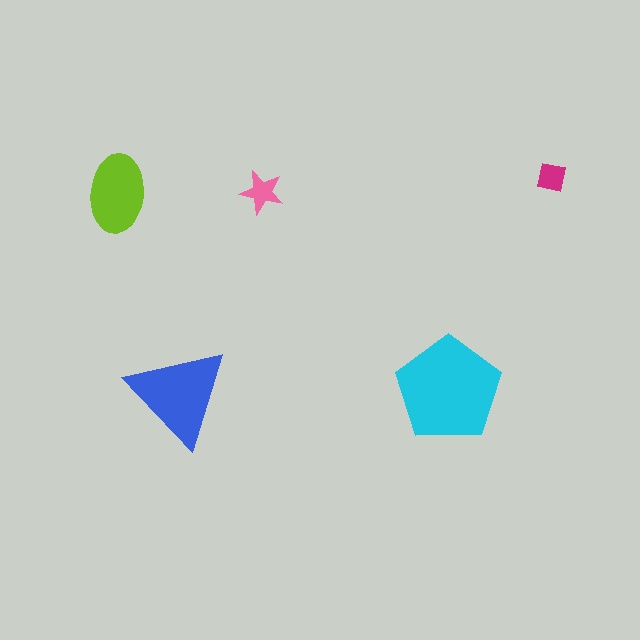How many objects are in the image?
There are 5 objects in the image.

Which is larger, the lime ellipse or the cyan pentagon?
The cyan pentagon.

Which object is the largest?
The cyan pentagon.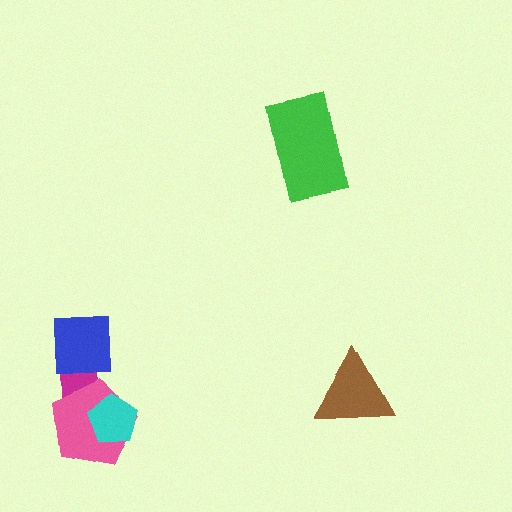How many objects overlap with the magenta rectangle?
2 objects overlap with the magenta rectangle.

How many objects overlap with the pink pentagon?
2 objects overlap with the pink pentagon.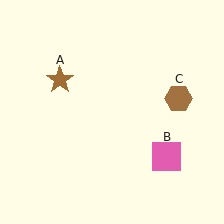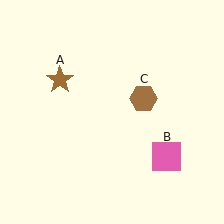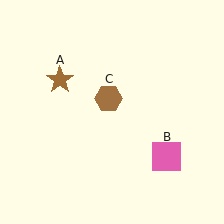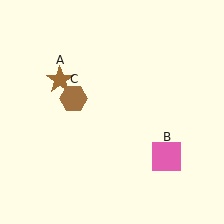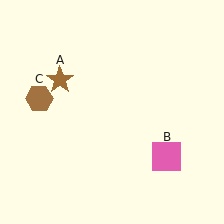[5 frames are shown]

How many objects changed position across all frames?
1 object changed position: brown hexagon (object C).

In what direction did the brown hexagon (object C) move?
The brown hexagon (object C) moved left.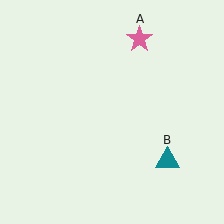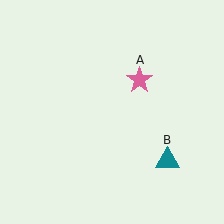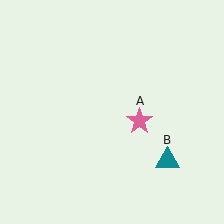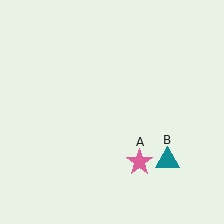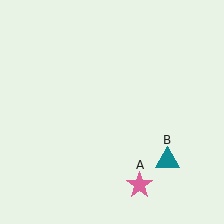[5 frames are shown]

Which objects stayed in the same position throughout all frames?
Teal triangle (object B) remained stationary.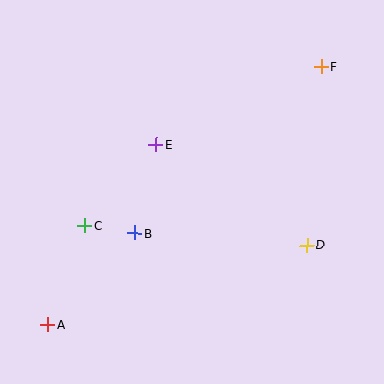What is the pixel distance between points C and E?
The distance between C and E is 109 pixels.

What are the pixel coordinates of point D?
Point D is at (307, 245).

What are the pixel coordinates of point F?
Point F is at (321, 67).